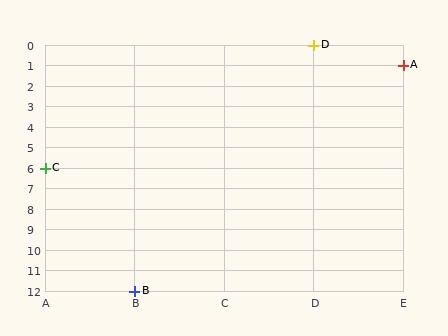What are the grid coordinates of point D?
Point D is at grid coordinates (D, 0).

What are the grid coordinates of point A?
Point A is at grid coordinates (E, 1).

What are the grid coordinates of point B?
Point B is at grid coordinates (B, 12).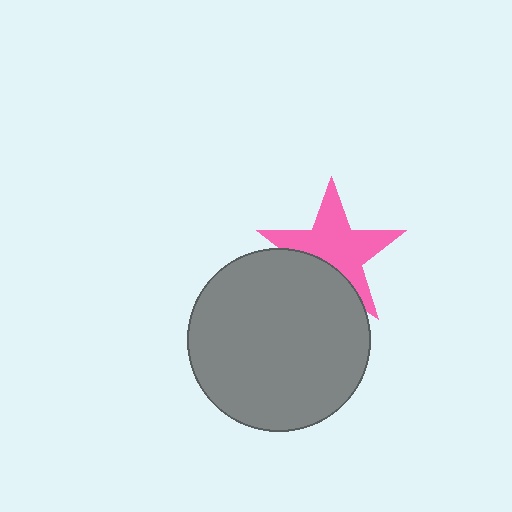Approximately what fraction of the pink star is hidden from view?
Roughly 32% of the pink star is hidden behind the gray circle.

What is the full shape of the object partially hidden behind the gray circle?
The partially hidden object is a pink star.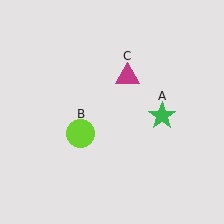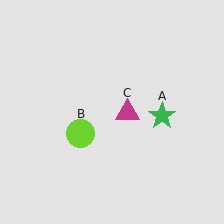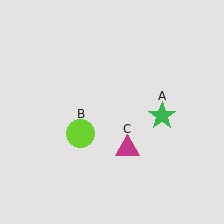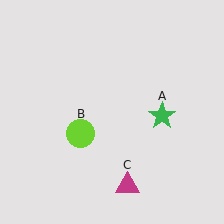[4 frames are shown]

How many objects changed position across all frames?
1 object changed position: magenta triangle (object C).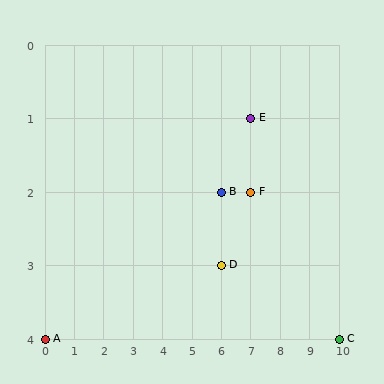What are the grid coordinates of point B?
Point B is at grid coordinates (6, 2).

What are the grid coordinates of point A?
Point A is at grid coordinates (0, 4).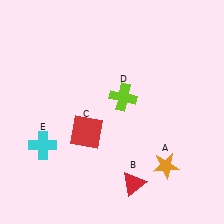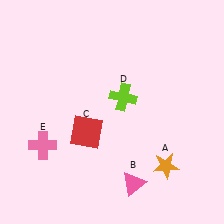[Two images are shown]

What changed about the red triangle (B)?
In Image 1, B is red. In Image 2, it changed to pink.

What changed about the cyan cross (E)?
In Image 1, E is cyan. In Image 2, it changed to pink.